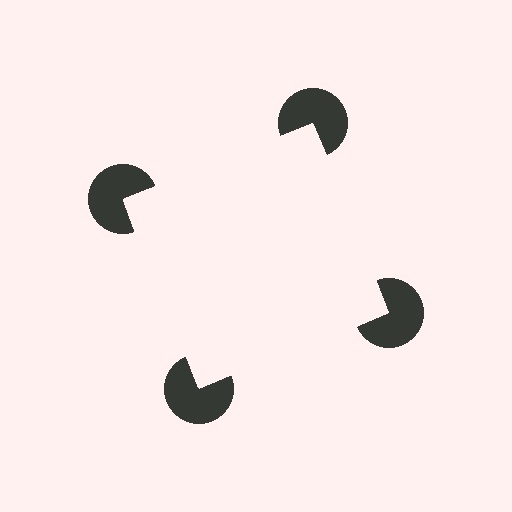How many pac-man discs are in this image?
There are 4 — one at each vertex of the illusory square.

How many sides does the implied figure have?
4 sides.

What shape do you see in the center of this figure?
An illusory square — its edges are inferred from the aligned wedge cuts in the pac-man discs, not physically drawn.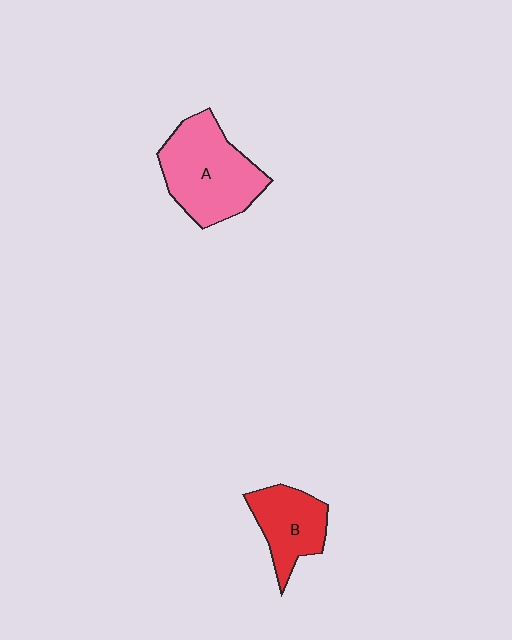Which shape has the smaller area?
Shape B (red).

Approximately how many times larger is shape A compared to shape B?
Approximately 1.6 times.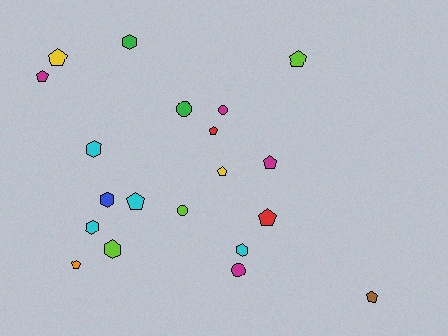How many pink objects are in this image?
There are no pink objects.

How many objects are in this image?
There are 20 objects.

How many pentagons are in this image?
There are 10 pentagons.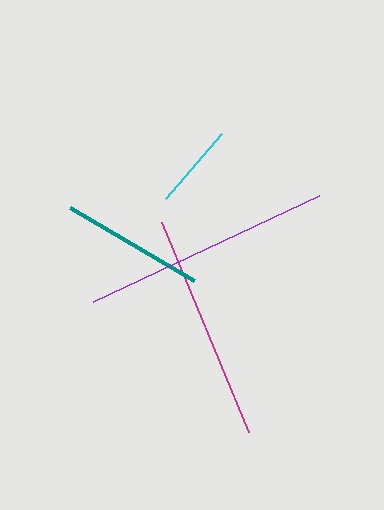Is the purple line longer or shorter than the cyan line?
The purple line is longer than the cyan line.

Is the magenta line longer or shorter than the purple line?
The purple line is longer than the magenta line.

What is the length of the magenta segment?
The magenta segment is approximately 228 pixels long.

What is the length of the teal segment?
The teal segment is approximately 144 pixels long.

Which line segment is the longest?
The purple line is the longest at approximately 250 pixels.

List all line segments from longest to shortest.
From longest to shortest: purple, magenta, teal, cyan.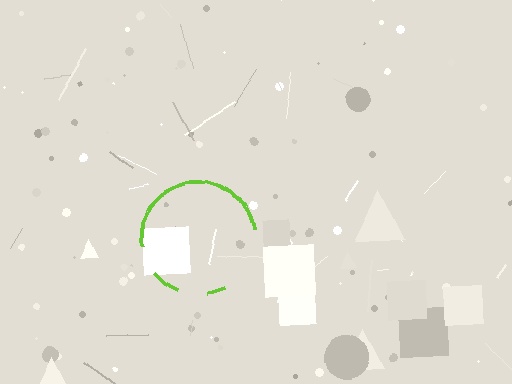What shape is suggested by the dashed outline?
The dashed outline suggests a circle.